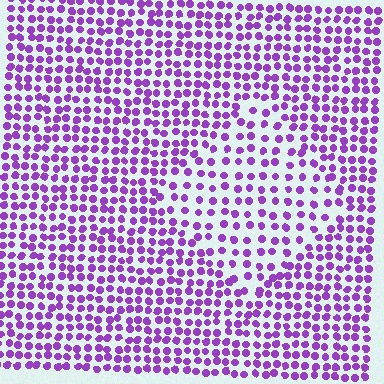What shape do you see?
I see a diamond.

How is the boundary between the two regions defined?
The boundary is defined by a change in element density (approximately 1.7x ratio). All elements are the same color, size, and shape.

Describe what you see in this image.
The image contains small purple elements arranged at two different densities. A diamond-shaped region is visible where the elements are less densely packed than the surrounding area.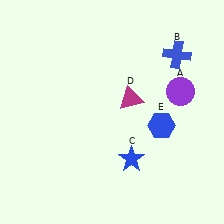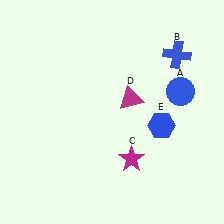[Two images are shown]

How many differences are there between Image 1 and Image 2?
There are 2 differences between the two images.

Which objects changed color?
A changed from purple to blue. C changed from blue to magenta.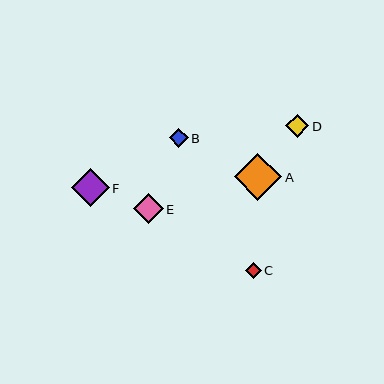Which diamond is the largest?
Diamond A is the largest with a size of approximately 47 pixels.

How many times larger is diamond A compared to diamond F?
Diamond A is approximately 1.3 times the size of diamond F.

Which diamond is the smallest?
Diamond C is the smallest with a size of approximately 16 pixels.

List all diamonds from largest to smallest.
From largest to smallest: A, F, E, D, B, C.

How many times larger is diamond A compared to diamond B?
Diamond A is approximately 2.5 times the size of diamond B.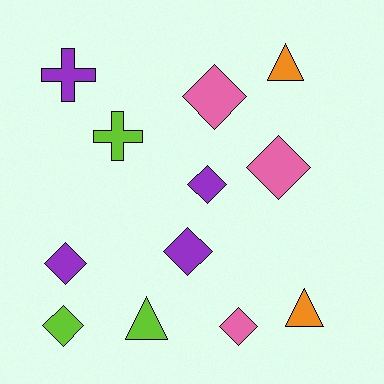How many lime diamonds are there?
There is 1 lime diamond.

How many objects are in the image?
There are 12 objects.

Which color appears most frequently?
Purple, with 4 objects.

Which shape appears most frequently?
Diamond, with 7 objects.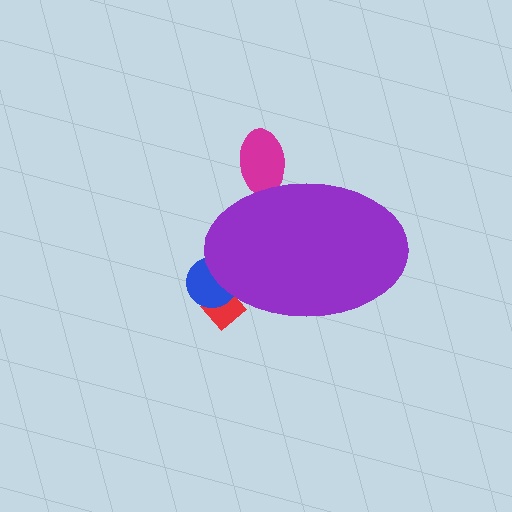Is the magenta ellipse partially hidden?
Yes, the magenta ellipse is partially hidden behind the purple ellipse.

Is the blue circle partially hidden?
Yes, the blue circle is partially hidden behind the purple ellipse.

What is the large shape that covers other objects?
A purple ellipse.